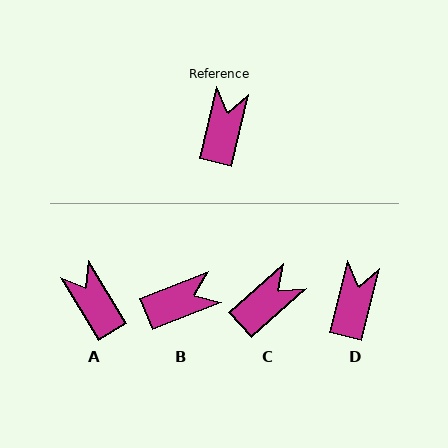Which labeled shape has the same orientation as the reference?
D.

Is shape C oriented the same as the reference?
No, it is off by about 34 degrees.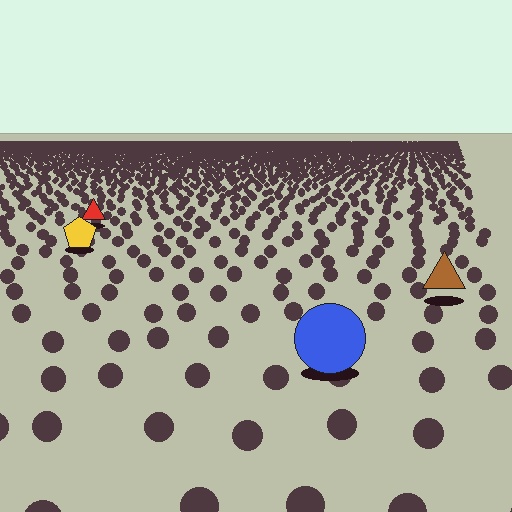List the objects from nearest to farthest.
From nearest to farthest: the blue circle, the brown triangle, the yellow pentagon, the red triangle.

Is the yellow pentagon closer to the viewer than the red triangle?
Yes. The yellow pentagon is closer — you can tell from the texture gradient: the ground texture is coarser near it.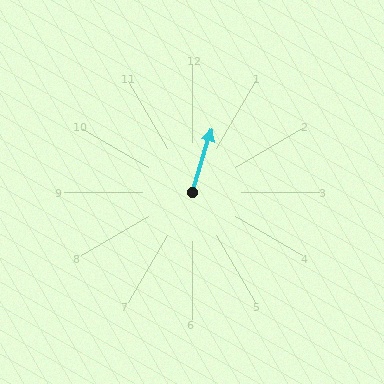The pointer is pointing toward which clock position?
Roughly 1 o'clock.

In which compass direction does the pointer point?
North.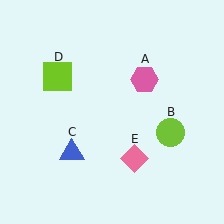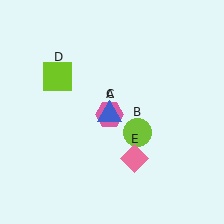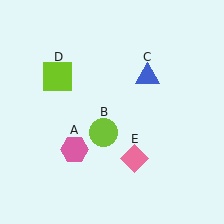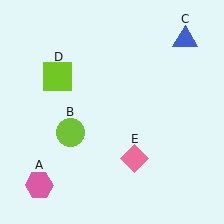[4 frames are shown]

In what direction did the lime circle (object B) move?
The lime circle (object B) moved left.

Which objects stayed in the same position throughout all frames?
Lime square (object D) and pink diamond (object E) remained stationary.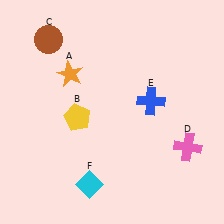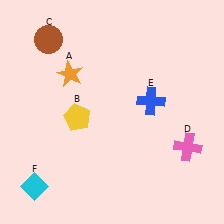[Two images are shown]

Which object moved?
The cyan diamond (F) moved left.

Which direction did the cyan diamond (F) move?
The cyan diamond (F) moved left.